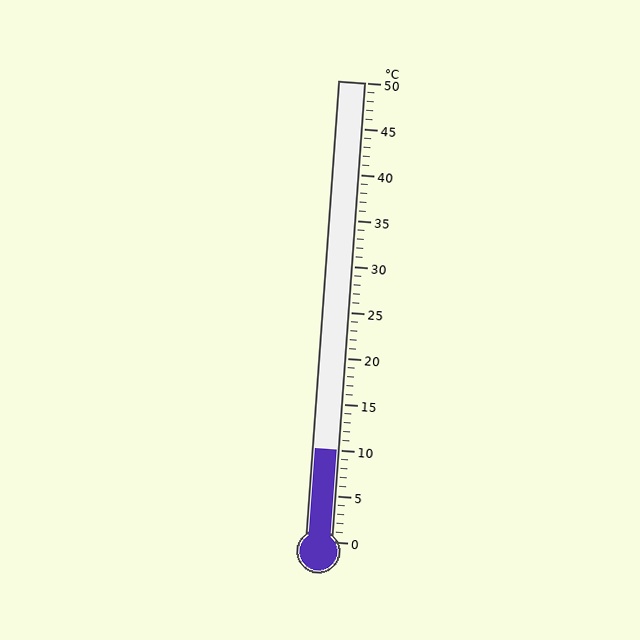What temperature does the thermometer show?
The thermometer shows approximately 10°C.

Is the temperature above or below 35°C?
The temperature is below 35°C.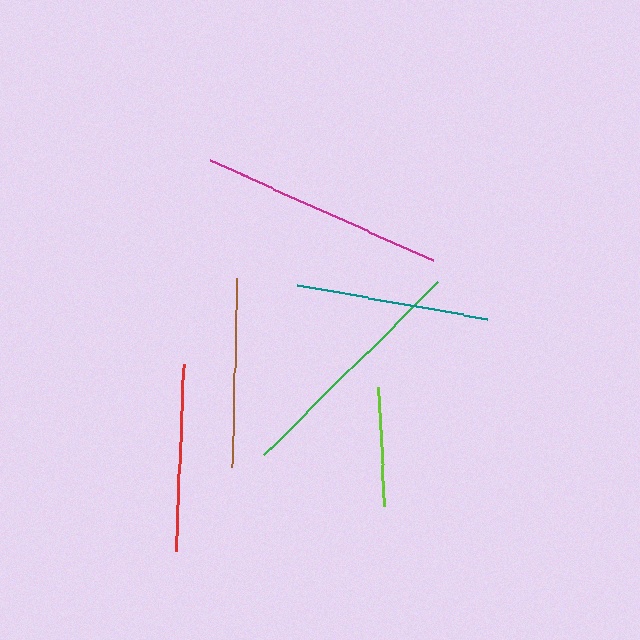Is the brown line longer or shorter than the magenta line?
The magenta line is longer than the brown line.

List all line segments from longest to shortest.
From longest to shortest: green, magenta, teal, brown, red, lime.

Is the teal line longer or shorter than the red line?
The teal line is longer than the red line.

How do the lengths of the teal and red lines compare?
The teal and red lines are approximately the same length.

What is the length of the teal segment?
The teal segment is approximately 193 pixels long.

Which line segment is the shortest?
The lime line is the shortest at approximately 120 pixels.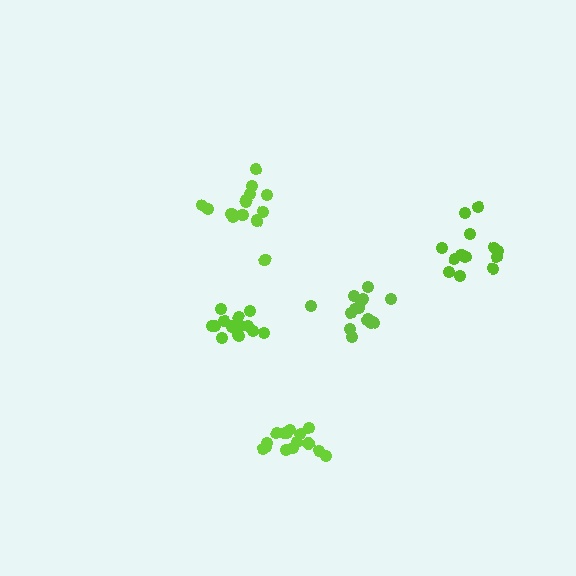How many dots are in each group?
Group 1: 14 dots, Group 2: 14 dots, Group 3: 14 dots, Group 4: 15 dots, Group 5: 16 dots (73 total).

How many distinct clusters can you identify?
There are 5 distinct clusters.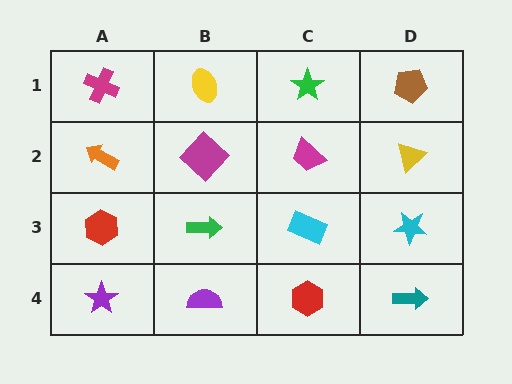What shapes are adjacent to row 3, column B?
A magenta diamond (row 2, column B), a purple semicircle (row 4, column B), a red hexagon (row 3, column A), a cyan rectangle (row 3, column C).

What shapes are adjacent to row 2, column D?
A brown pentagon (row 1, column D), a cyan star (row 3, column D), a magenta trapezoid (row 2, column C).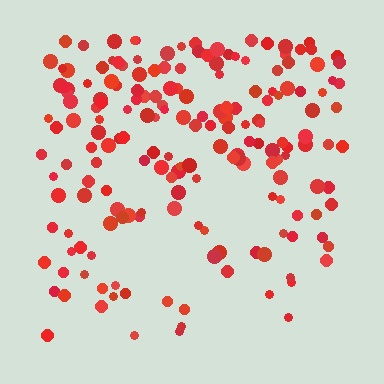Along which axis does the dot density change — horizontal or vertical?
Vertical.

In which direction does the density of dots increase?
From bottom to top, with the top side densest.